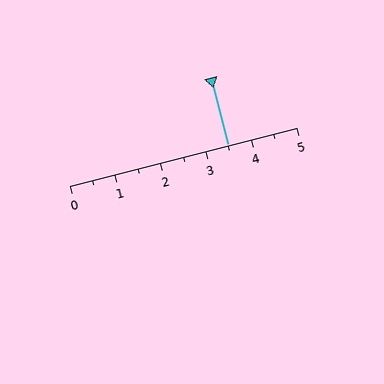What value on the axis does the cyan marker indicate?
The marker indicates approximately 3.5.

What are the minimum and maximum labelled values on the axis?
The axis runs from 0 to 5.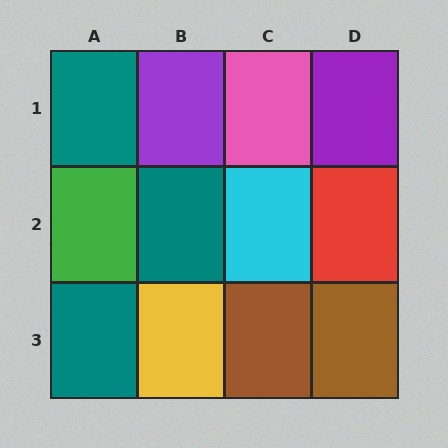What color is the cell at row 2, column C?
Cyan.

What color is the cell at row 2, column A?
Green.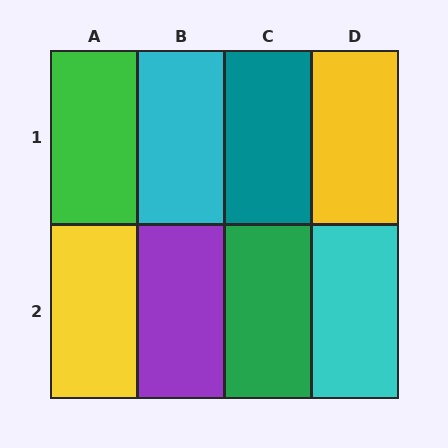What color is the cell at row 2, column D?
Cyan.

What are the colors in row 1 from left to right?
Green, cyan, teal, yellow.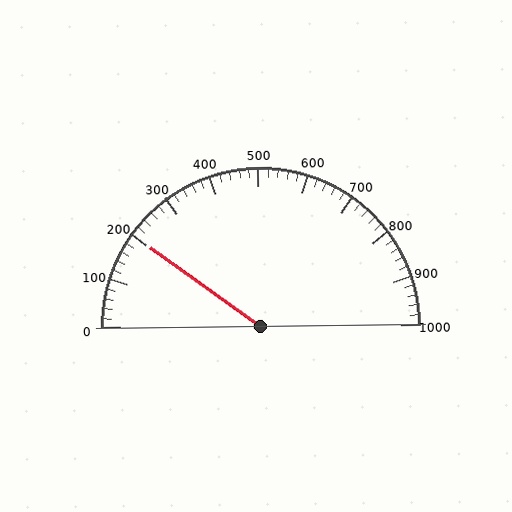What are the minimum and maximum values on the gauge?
The gauge ranges from 0 to 1000.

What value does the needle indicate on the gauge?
The needle indicates approximately 200.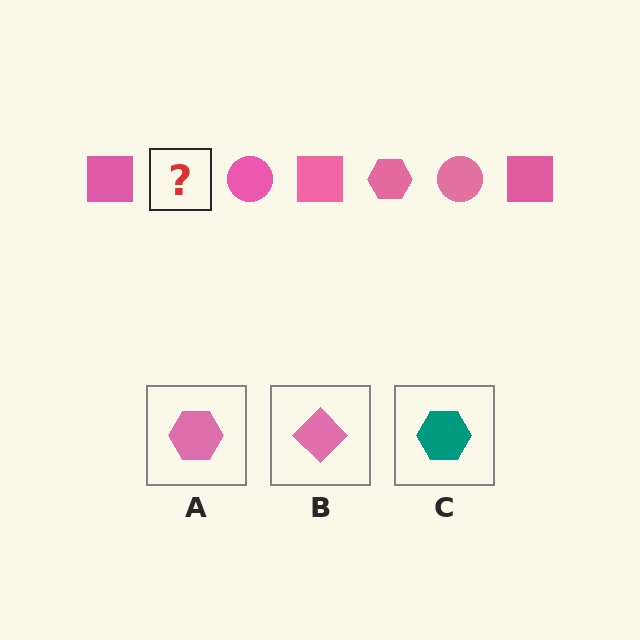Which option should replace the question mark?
Option A.